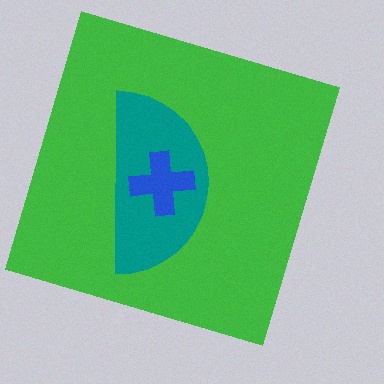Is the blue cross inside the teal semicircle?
Yes.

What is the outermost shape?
The green square.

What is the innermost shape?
The blue cross.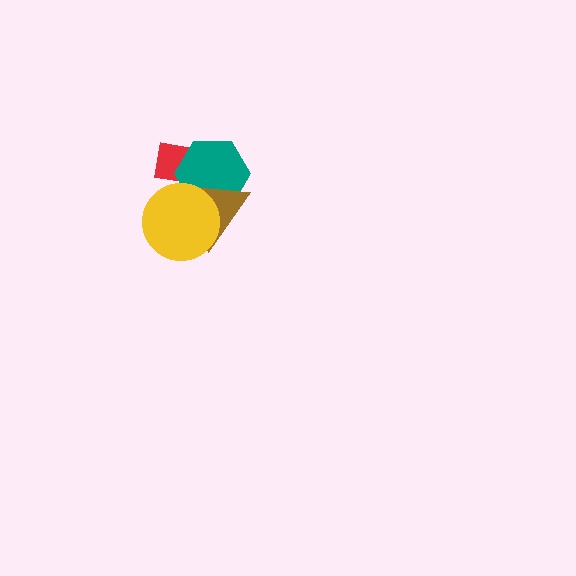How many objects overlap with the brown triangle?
3 objects overlap with the brown triangle.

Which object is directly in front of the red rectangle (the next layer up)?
The teal hexagon is directly in front of the red rectangle.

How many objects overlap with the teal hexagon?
3 objects overlap with the teal hexagon.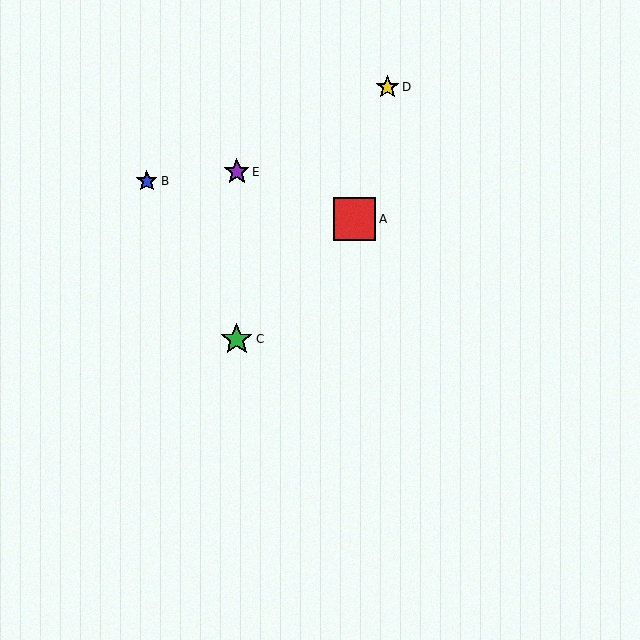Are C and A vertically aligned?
No, C is at x≈237 and A is at x≈355.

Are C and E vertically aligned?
Yes, both are at x≈237.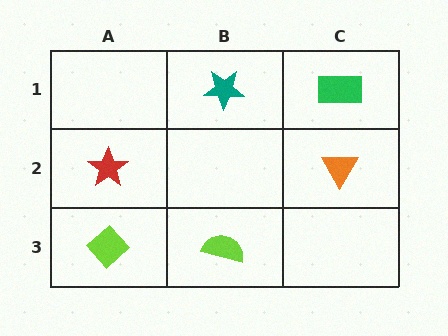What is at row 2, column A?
A red star.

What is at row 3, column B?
A lime semicircle.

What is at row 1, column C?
A green rectangle.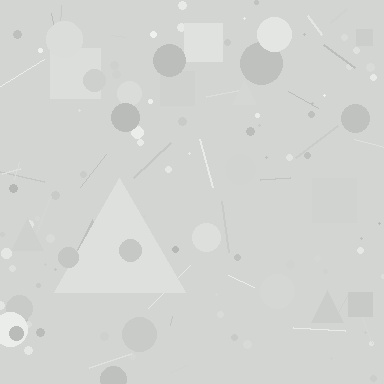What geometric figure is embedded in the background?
A triangle is embedded in the background.